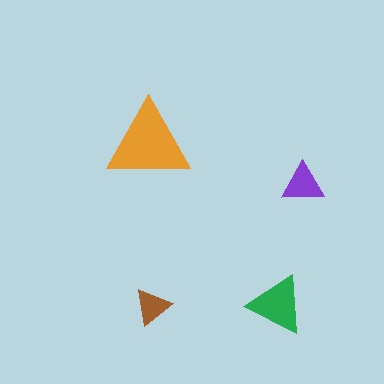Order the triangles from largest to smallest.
the orange one, the green one, the purple one, the brown one.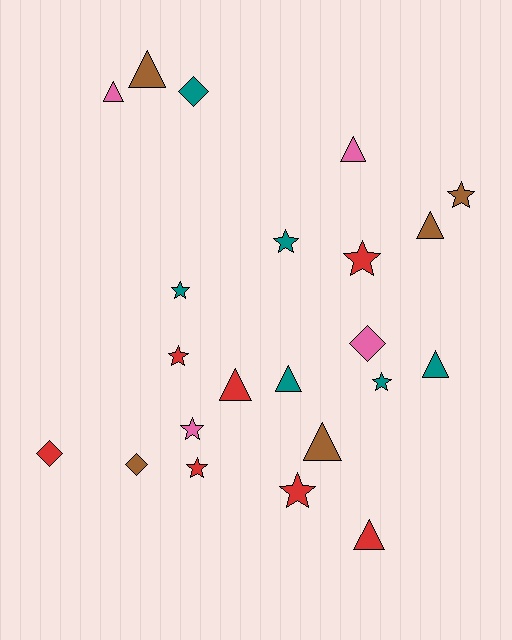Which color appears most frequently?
Red, with 7 objects.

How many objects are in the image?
There are 22 objects.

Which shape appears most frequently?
Star, with 9 objects.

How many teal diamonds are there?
There is 1 teal diamond.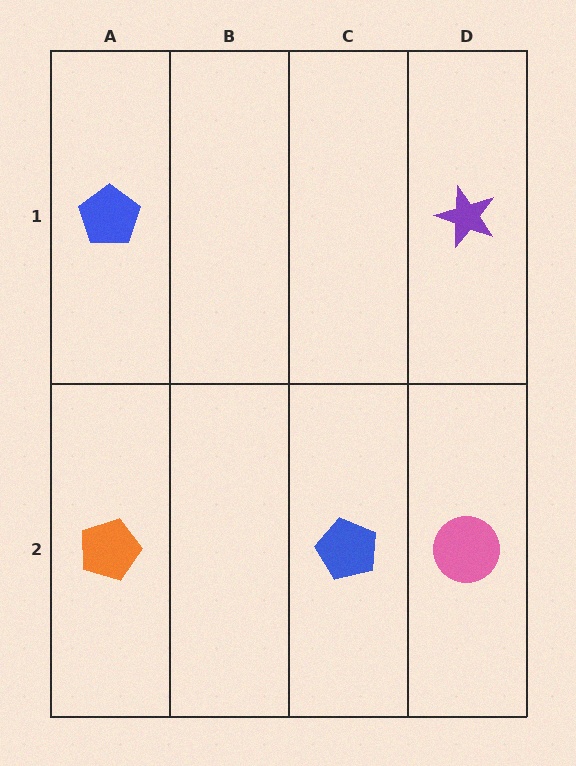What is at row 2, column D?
A pink circle.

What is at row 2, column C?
A blue pentagon.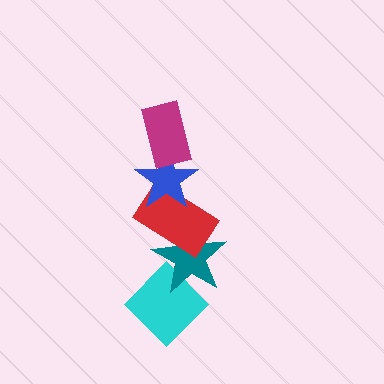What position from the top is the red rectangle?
The red rectangle is 3rd from the top.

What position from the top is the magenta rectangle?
The magenta rectangle is 1st from the top.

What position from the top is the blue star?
The blue star is 2nd from the top.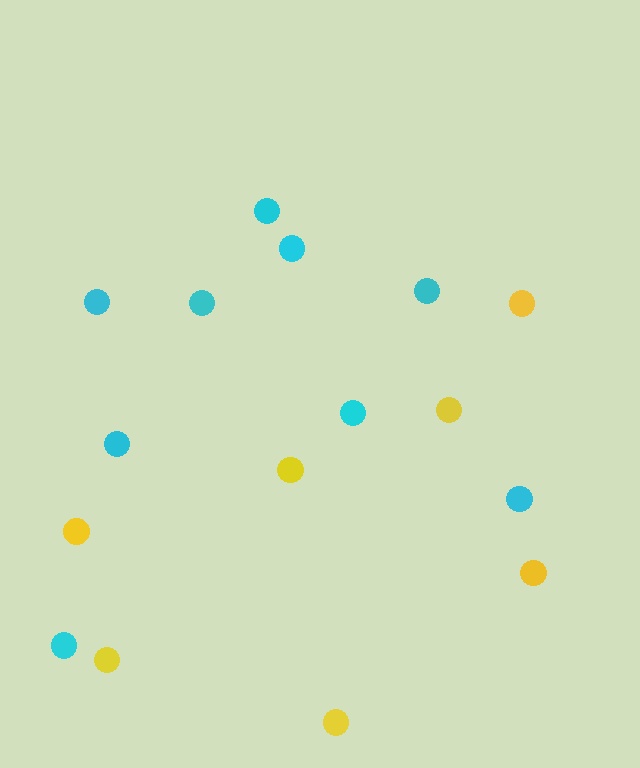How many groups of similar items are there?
There are 2 groups: one group of yellow circles (7) and one group of cyan circles (9).